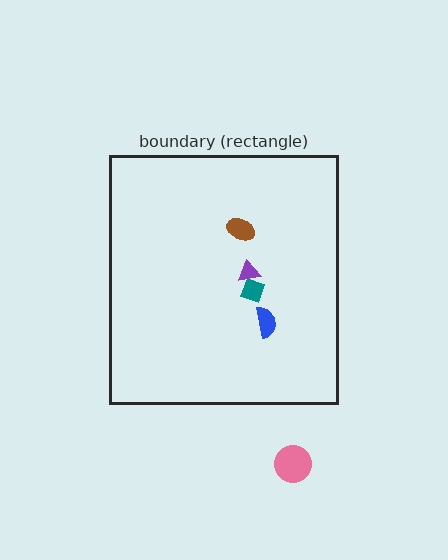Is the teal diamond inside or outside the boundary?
Inside.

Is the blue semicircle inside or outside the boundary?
Inside.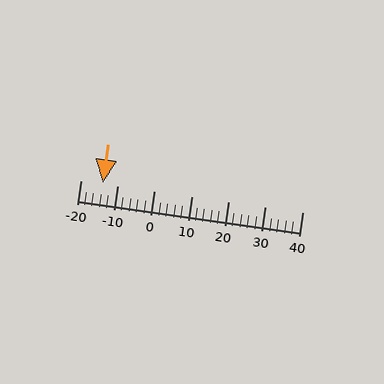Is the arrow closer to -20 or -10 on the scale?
The arrow is closer to -10.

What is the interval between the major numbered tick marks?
The major tick marks are spaced 10 units apart.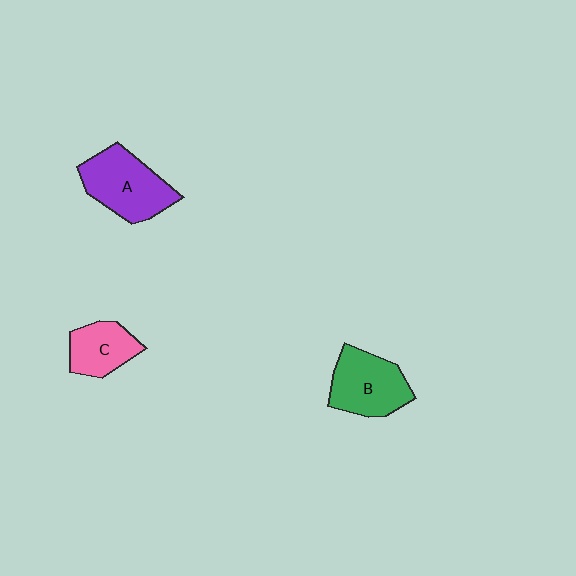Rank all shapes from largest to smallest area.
From largest to smallest: A (purple), B (green), C (pink).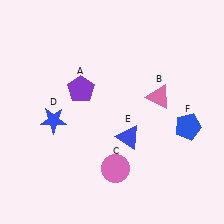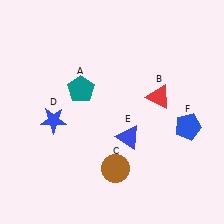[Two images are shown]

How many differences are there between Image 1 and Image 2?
There are 3 differences between the two images.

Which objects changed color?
A changed from purple to teal. B changed from pink to red. C changed from pink to brown.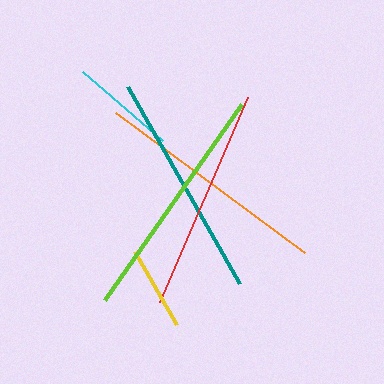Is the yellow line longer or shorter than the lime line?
The lime line is longer than the yellow line.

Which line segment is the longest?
The lime line is the longest at approximately 239 pixels.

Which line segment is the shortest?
The yellow line is the shortest at approximately 84 pixels.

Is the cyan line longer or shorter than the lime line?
The lime line is longer than the cyan line.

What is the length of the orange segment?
The orange segment is approximately 235 pixels long.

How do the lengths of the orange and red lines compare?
The orange and red lines are approximately the same length.